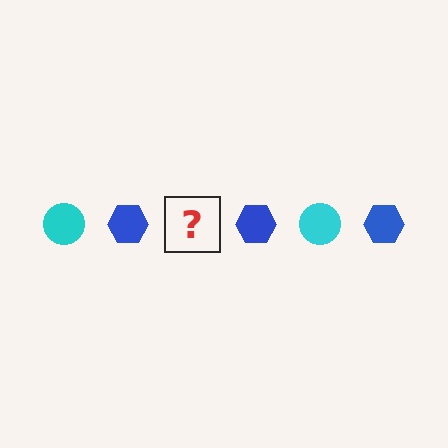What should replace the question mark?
The question mark should be replaced with a cyan circle.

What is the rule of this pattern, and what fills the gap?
The rule is that the pattern alternates between cyan circle and blue hexagon. The gap should be filled with a cyan circle.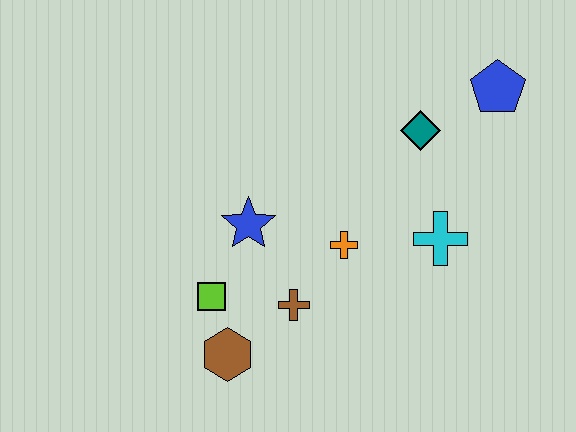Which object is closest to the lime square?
The brown hexagon is closest to the lime square.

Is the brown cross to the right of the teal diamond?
No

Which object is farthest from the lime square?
The blue pentagon is farthest from the lime square.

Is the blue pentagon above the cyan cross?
Yes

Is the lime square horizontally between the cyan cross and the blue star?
No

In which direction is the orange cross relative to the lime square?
The orange cross is to the right of the lime square.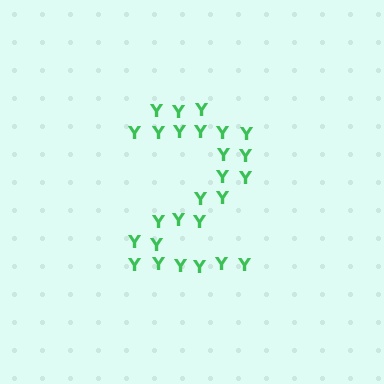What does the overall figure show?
The overall figure shows the digit 2.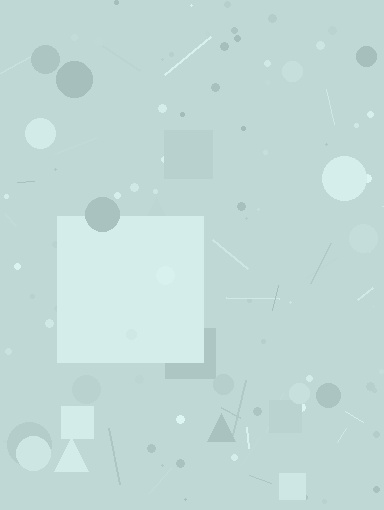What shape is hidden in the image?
A square is hidden in the image.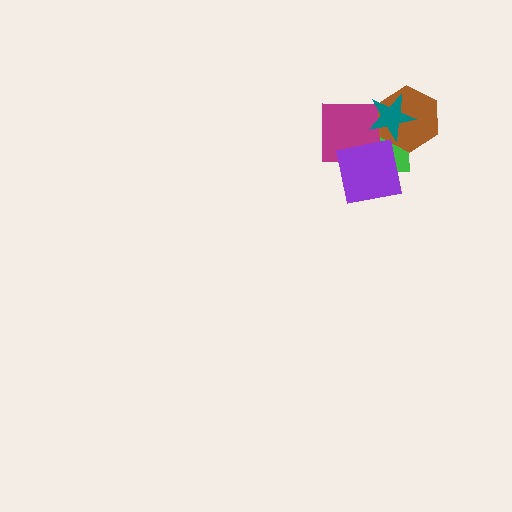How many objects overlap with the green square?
4 objects overlap with the green square.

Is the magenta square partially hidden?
Yes, it is partially covered by another shape.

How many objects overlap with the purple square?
2 objects overlap with the purple square.